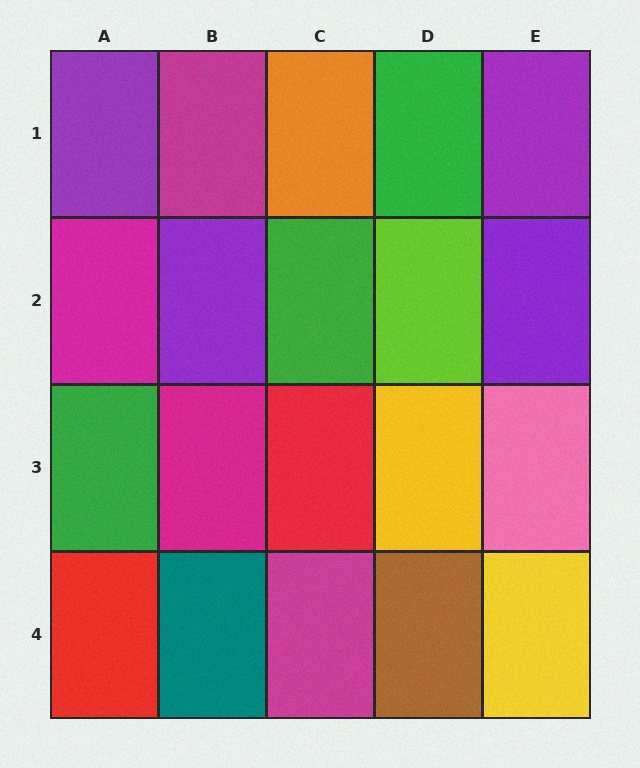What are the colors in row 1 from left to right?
Purple, magenta, orange, green, purple.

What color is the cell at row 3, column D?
Yellow.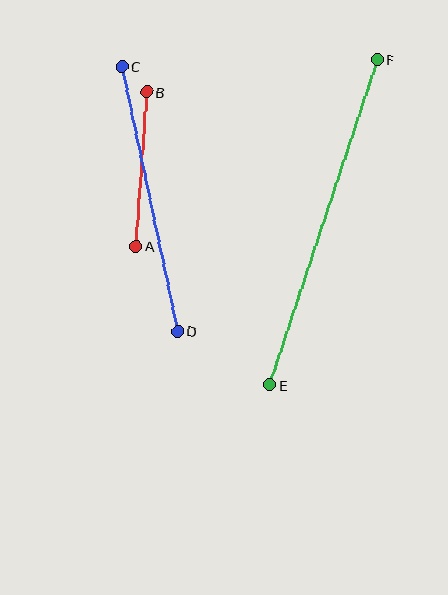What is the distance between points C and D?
The distance is approximately 270 pixels.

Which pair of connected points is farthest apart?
Points E and F are farthest apart.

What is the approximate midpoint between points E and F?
The midpoint is at approximately (324, 222) pixels.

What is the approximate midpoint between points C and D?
The midpoint is at approximately (150, 199) pixels.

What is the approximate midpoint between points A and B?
The midpoint is at approximately (141, 169) pixels.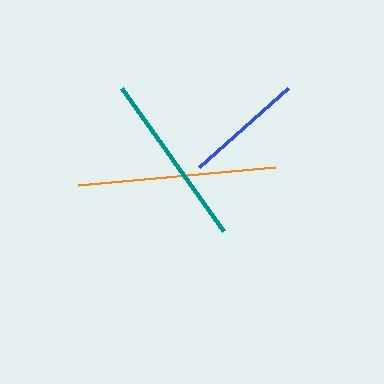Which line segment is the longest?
The orange line is the longest at approximately 198 pixels.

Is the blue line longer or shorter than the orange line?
The orange line is longer than the blue line.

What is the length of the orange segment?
The orange segment is approximately 198 pixels long.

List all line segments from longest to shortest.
From longest to shortest: orange, teal, blue.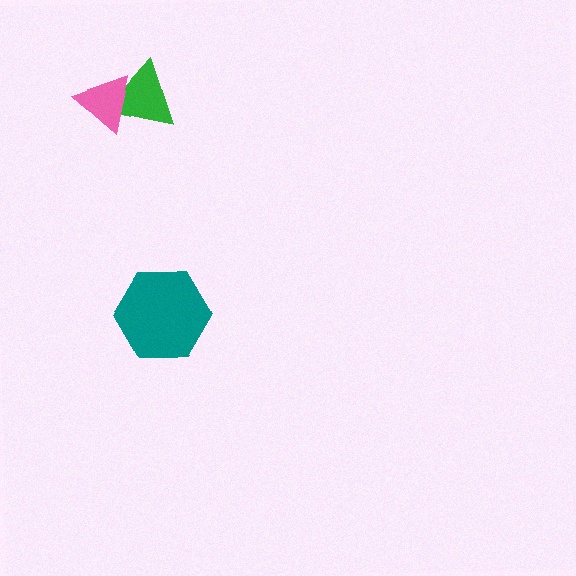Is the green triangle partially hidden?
Yes, it is partially covered by another shape.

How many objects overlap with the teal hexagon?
0 objects overlap with the teal hexagon.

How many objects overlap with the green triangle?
1 object overlaps with the green triangle.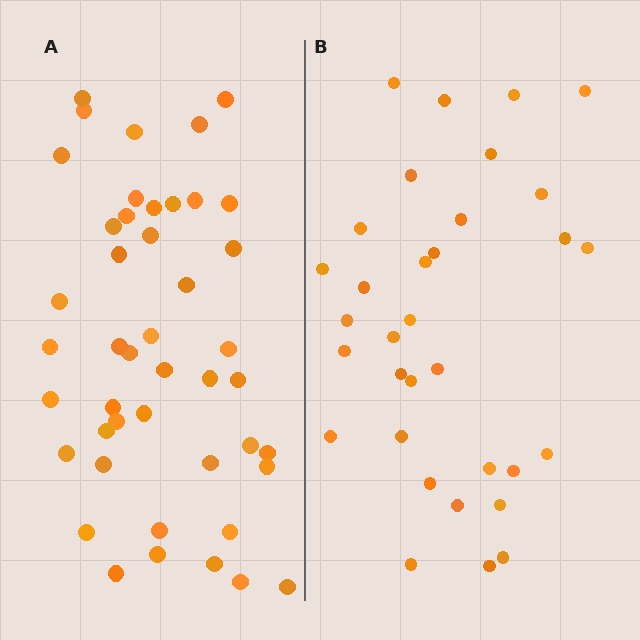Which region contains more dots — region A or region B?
Region A (the left region) has more dots.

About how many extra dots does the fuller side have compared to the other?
Region A has roughly 12 or so more dots than region B.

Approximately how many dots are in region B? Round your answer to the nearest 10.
About 30 dots. (The exact count is 33, which rounds to 30.)